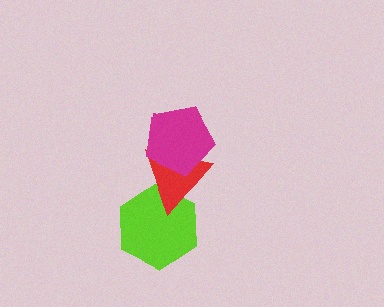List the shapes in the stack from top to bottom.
From top to bottom: the magenta pentagon, the red triangle, the lime hexagon.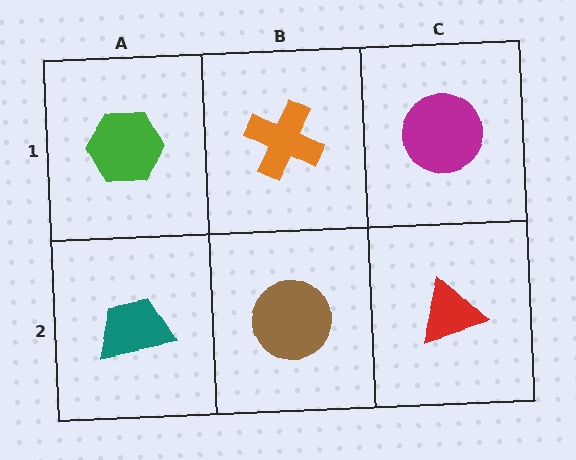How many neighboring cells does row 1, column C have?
2.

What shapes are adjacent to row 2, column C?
A magenta circle (row 1, column C), a brown circle (row 2, column B).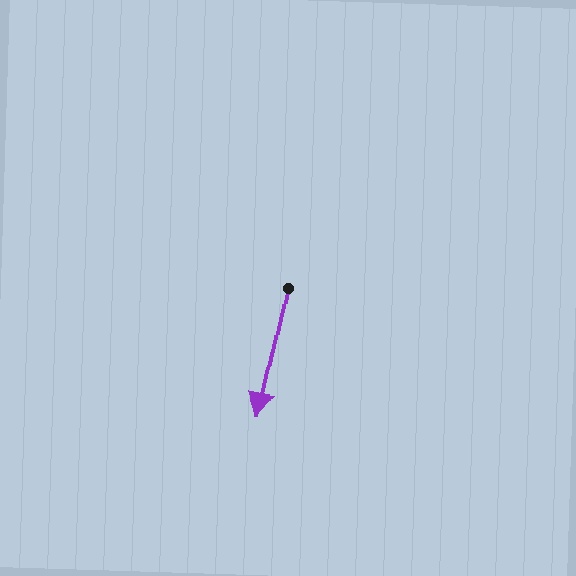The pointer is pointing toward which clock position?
Roughly 6 o'clock.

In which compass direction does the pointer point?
South.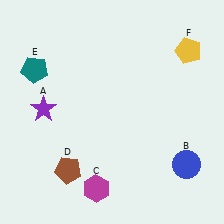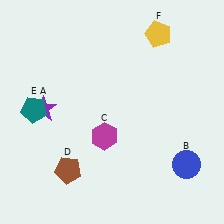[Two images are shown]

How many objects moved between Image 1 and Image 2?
3 objects moved between the two images.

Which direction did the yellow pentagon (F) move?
The yellow pentagon (F) moved left.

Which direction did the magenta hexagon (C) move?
The magenta hexagon (C) moved up.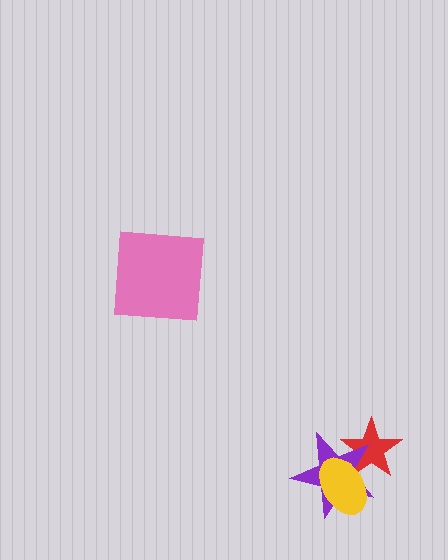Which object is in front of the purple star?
The yellow ellipse is in front of the purple star.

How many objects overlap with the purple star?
2 objects overlap with the purple star.